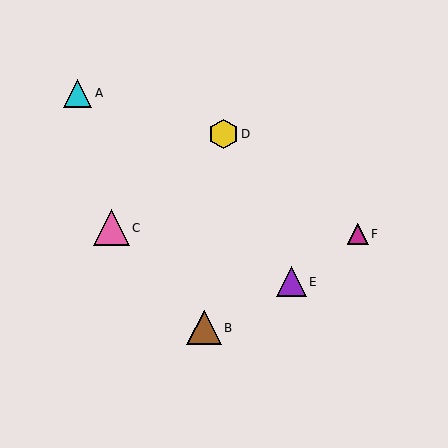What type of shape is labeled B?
Shape B is a brown triangle.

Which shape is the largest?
The pink triangle (labeled C) is the largest.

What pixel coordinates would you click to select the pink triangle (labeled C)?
Click at (112, 228) to select the pink triangle C.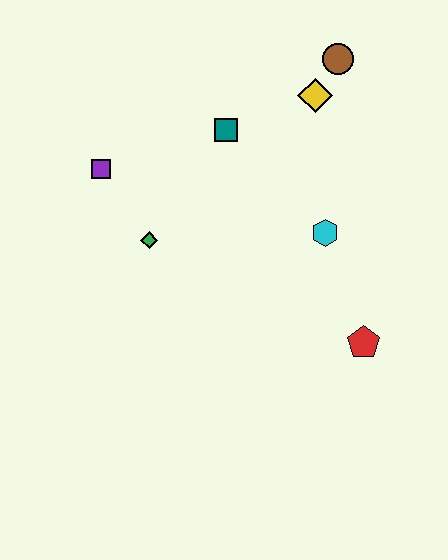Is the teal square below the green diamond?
No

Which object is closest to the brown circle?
The yellow diamond is closest to the brown circle.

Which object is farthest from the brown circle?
The red pentagon is farthest from the brown circle.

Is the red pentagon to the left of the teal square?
No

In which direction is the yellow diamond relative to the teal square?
The yellow diamond is to the right of the teal square.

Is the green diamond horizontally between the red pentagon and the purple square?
Yes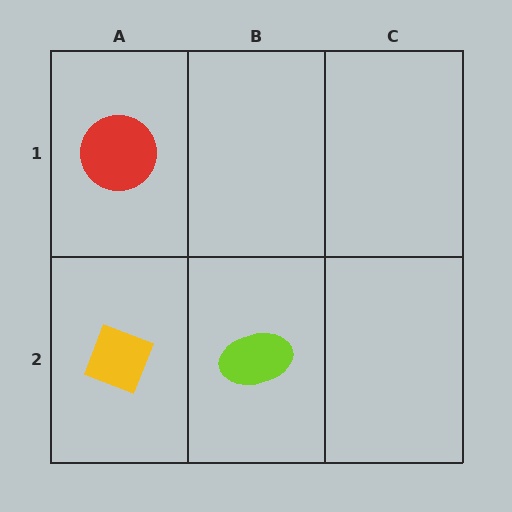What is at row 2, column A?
A yellow diamond.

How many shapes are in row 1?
1 shape.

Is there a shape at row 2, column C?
No, that cell is empty.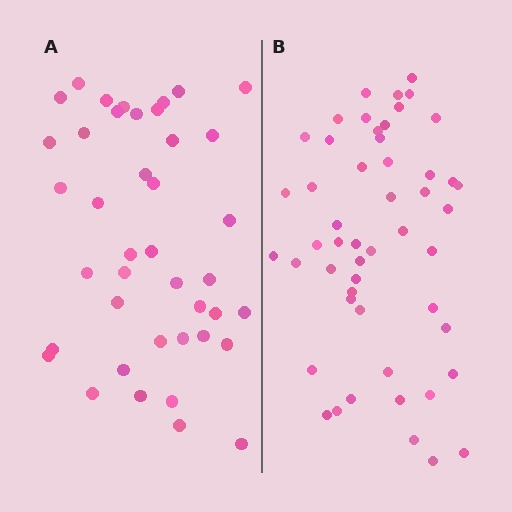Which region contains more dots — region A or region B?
Region B (the right region) has more dots.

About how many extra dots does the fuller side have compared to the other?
Region B has roughly 10 or so more dots than region A.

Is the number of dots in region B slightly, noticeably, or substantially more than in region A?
Region B has only slightly more — the two regions are fairly close. The ratio is roughly 1.2 to 1.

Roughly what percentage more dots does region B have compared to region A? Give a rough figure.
About 25% more.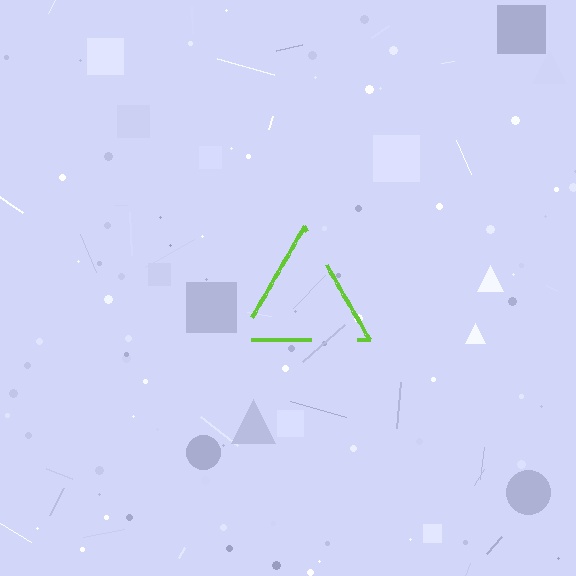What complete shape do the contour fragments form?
The contour fragments form a triangle.